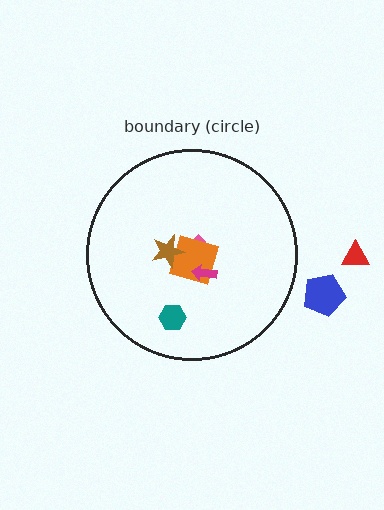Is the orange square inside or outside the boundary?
Inside.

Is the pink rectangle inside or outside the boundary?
Inside.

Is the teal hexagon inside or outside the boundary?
Inside.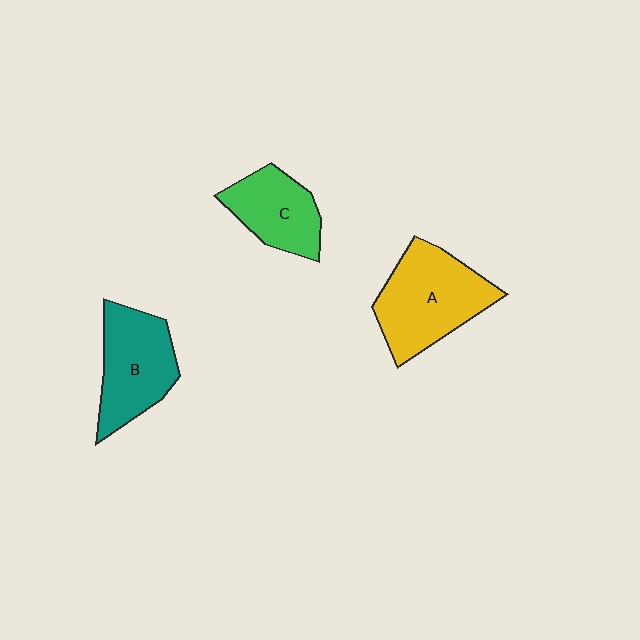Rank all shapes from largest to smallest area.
From largest to smallest: A (yellow), B (teal), C (green).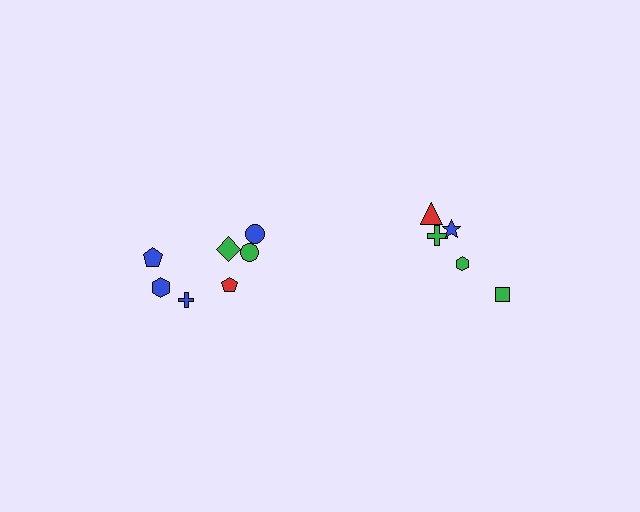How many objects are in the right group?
There are 5 objects.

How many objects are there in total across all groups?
There are 12 objects.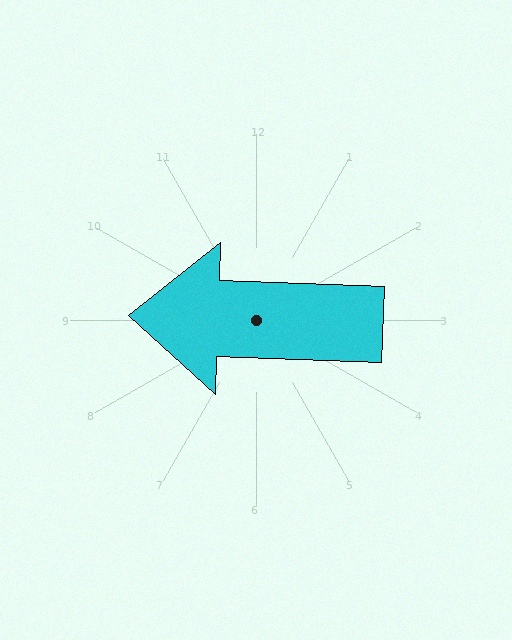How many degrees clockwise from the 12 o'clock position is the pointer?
Approximately 272 degrees.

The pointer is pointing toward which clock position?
Roughly 9 o'clock.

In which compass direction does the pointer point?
West.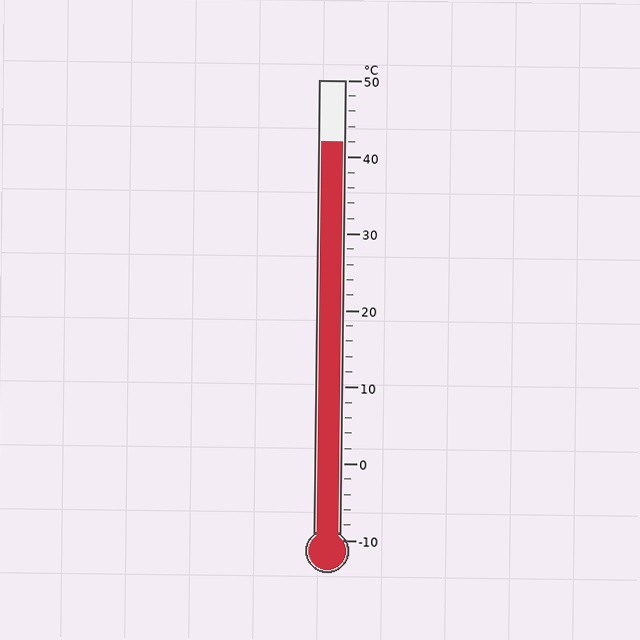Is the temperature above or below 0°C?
The temperature is above 0°C.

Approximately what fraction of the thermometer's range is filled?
The thermometer is filled to approximately 85% of its range.